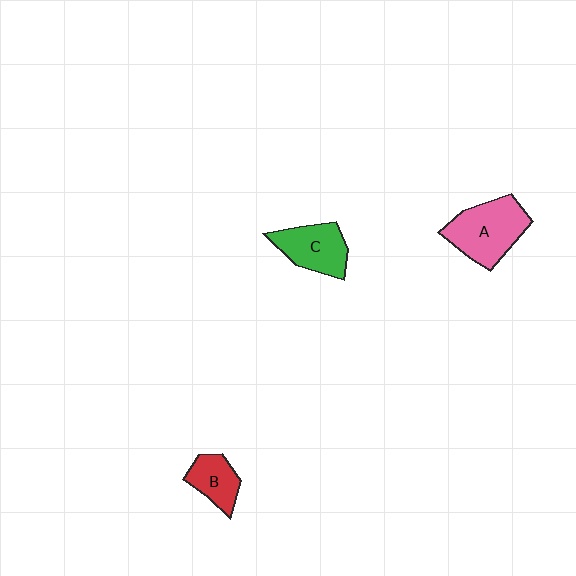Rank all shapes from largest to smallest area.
From largest to smallest: A (pink), C (green), B (red).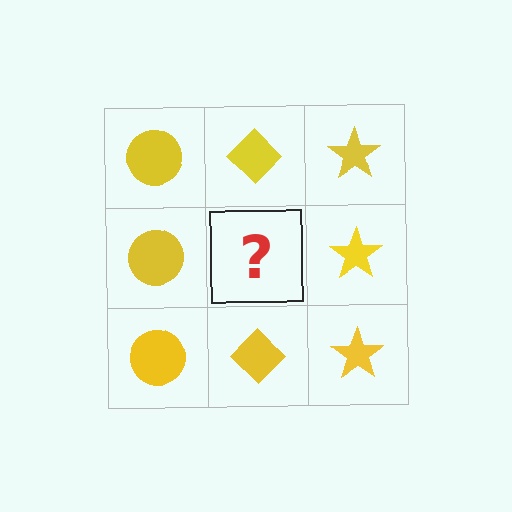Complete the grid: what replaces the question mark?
The question mark should be replaced with a yellow diamond.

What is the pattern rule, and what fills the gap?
The rule is that each column has a consistent shape. The gap should be filled with a yellow diamond.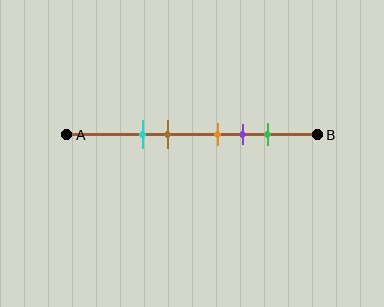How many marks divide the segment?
There are 5 marks dividing the segment.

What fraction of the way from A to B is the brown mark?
The brown mark is approximately 40% (0.4) of the way from A to B.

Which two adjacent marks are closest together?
The orange and purple marks are the closest adjacent pair.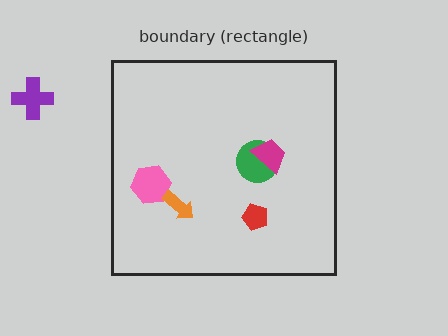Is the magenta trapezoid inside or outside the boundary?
Inside.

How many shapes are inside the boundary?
5 inside, 1 outside.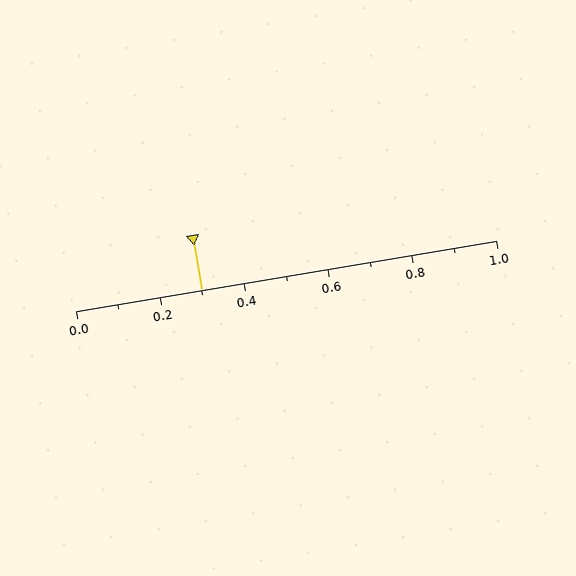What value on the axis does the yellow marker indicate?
The marker indicates approximately 0.3.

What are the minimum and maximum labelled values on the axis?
The axis runs from 0.0 to 1.0.